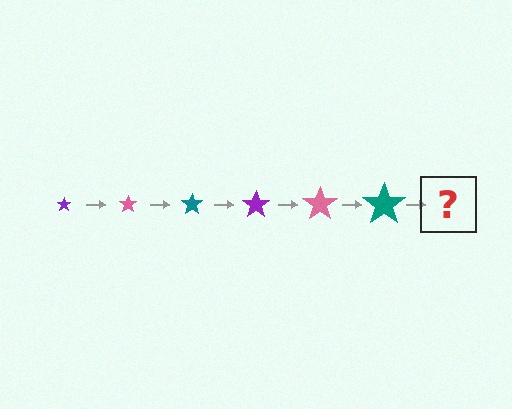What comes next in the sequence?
The next element should be a purple star, larger than the previous one.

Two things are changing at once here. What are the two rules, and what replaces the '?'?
The two rules are that the star grows larger each step and the color cycles through purple, pink, and teal. The '?' should be a purple star, larger than the previous one.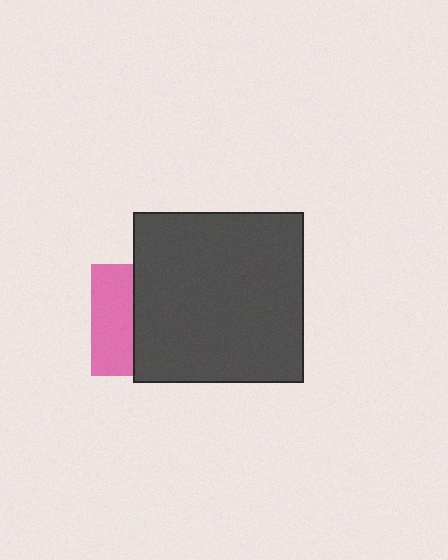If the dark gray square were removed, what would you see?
You would see the complete pink square.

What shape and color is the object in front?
The object in front is a dark gray square.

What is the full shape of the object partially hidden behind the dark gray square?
The partially hidden object is a pink square.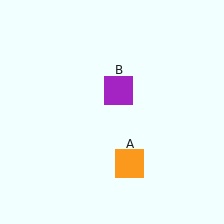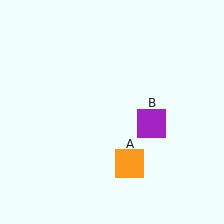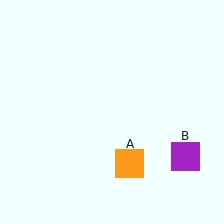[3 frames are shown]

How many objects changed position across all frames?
1 object changed position: purple square (object B).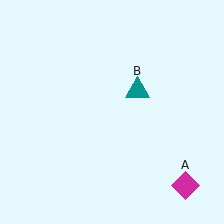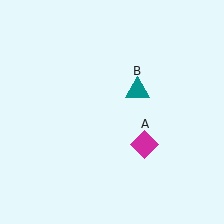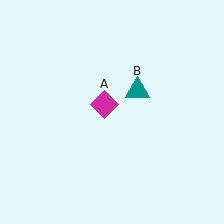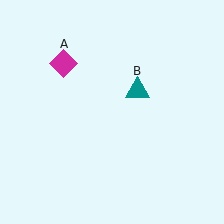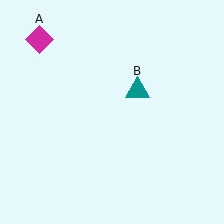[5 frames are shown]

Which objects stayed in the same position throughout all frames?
Teal triangle (object B) remained stationary.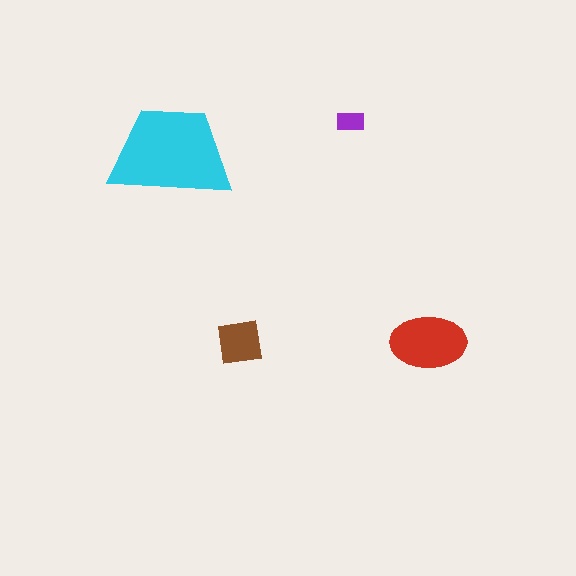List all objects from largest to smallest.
The cyan trapezoid, the red ellipse, the brown square, the purple rectangle.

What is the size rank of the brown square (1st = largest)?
3rd.